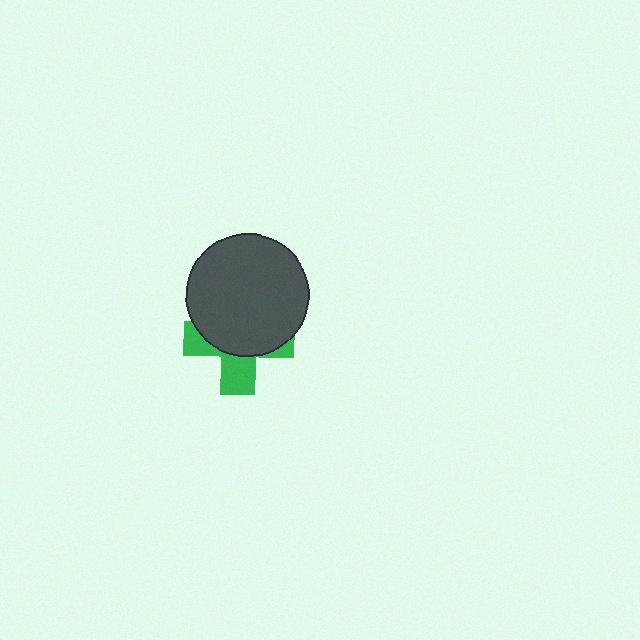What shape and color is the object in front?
The object in front is a dark gray circle.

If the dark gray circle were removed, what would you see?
You would see the complete green cross.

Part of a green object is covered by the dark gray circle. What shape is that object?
It is a cross.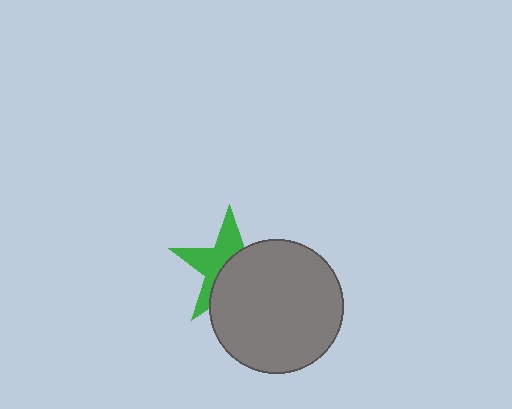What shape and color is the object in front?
The object in front is a gray circle.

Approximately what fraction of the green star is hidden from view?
Roughly 54% of the green star is hidden behind the gray circle.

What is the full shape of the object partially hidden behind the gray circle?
The partially hidden object is a green star.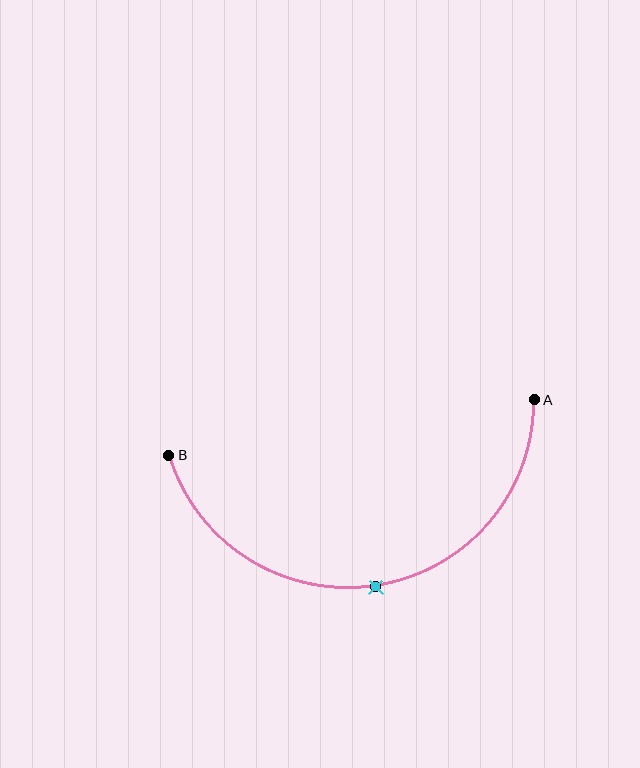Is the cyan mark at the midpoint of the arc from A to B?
Yes. The cyan mark lies on the arc at equal arc-length from both A and B — it is the arc midpoint.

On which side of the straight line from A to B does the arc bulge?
The arc bulges below the straight line connecting A and B.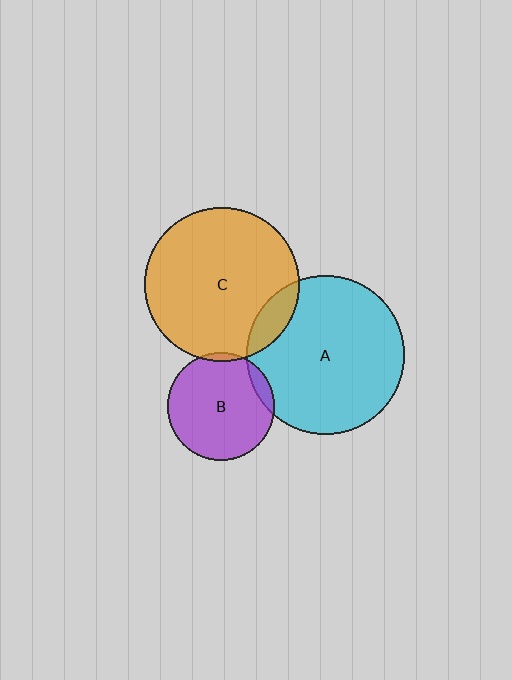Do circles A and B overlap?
Yes.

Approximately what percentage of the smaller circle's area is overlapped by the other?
Approximately 10%.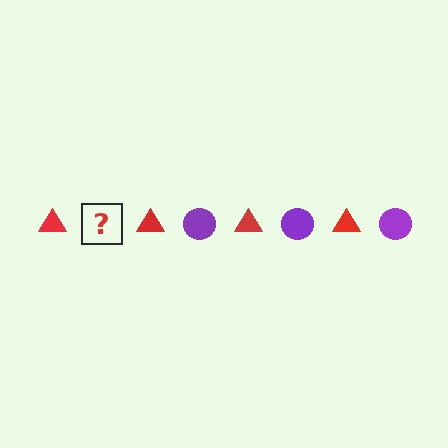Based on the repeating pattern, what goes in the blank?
The blank should be a purple circle.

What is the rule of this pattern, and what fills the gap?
The rule is that the pattern alternates between red triangle and purple circle. The gap should be filled with a purple circle.